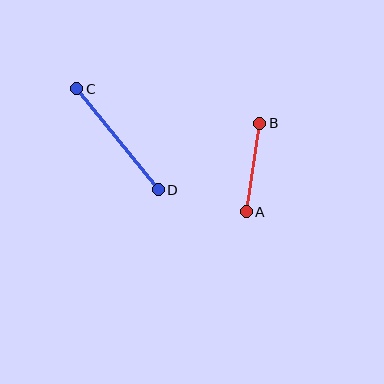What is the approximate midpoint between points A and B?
The midpoint is at approximately (253, 168) pixels.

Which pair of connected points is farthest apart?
Points C and D are farthest apart.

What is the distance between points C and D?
The distance is approximately 130 pixels.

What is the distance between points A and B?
The distance is approximately 90 pixels.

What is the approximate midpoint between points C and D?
The midpoint is at approximately (117, 139) pixels.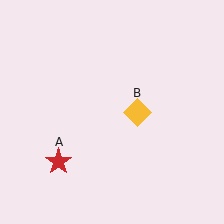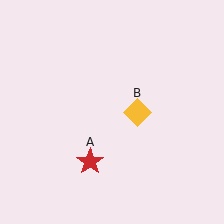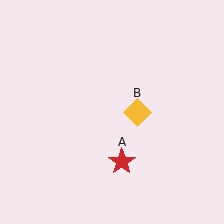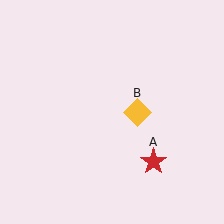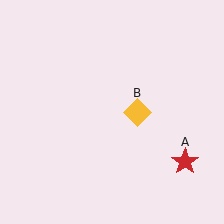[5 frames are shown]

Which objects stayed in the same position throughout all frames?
Yellow diamond (object B) remained stationary.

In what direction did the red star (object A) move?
The red star (object A) moved right.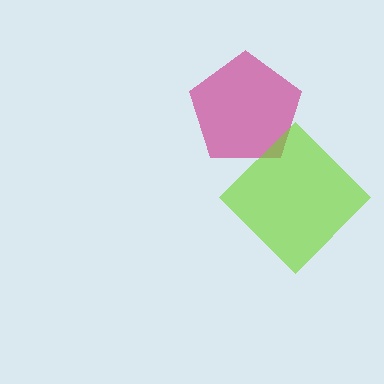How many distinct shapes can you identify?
There are 2 distinct shapes: a magenta pentagon, a lime diamond.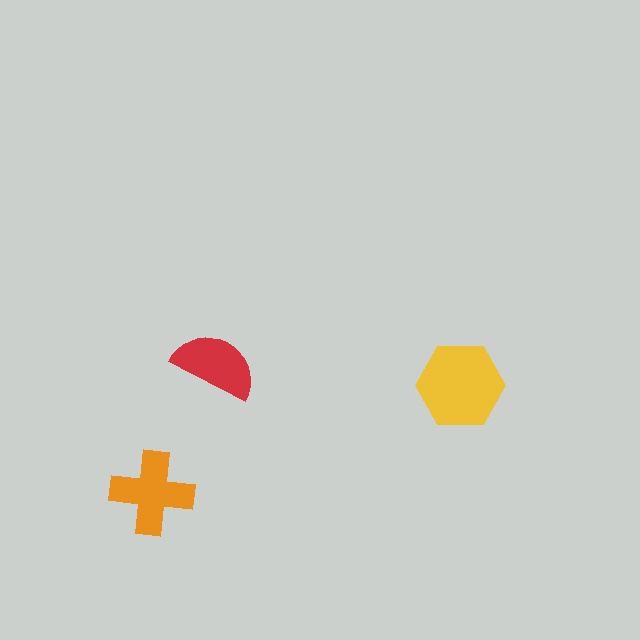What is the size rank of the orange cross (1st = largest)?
2nd.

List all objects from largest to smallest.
The yellow hexagon, the orange cross, the red semicircle.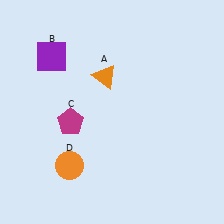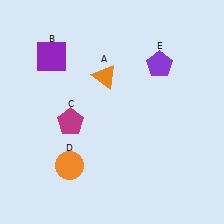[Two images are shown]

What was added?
A purple pentagon (E) was added in Image 2.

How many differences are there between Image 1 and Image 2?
There is 1 difference between the two images.